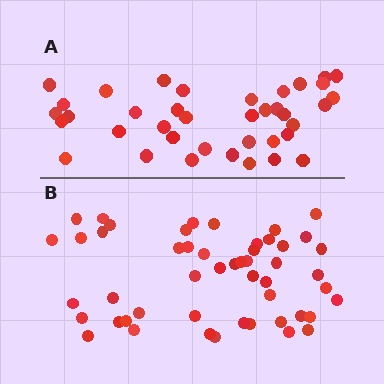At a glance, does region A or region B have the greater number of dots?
Region B (the bottom region) has more dots.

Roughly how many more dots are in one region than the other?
Region B has roughly 12 or so more dots than region A.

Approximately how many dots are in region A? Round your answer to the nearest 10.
About 40 dots. (The exact count is 38, which rounds to 40.)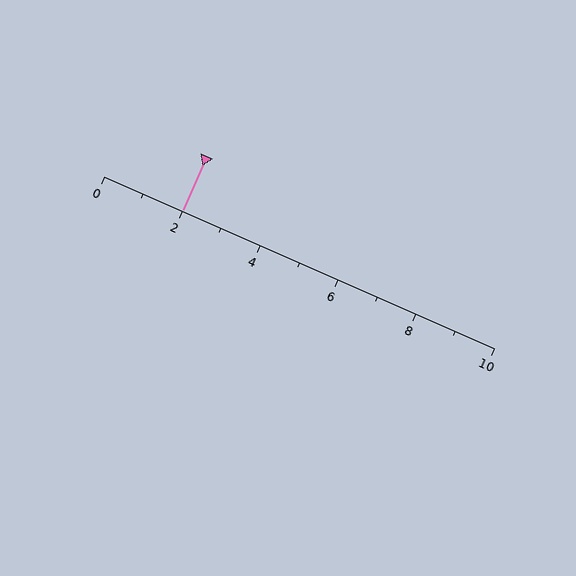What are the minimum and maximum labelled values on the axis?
The axis runs from 0 to 10.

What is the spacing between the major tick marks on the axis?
The major ticks are spaced 2 apart.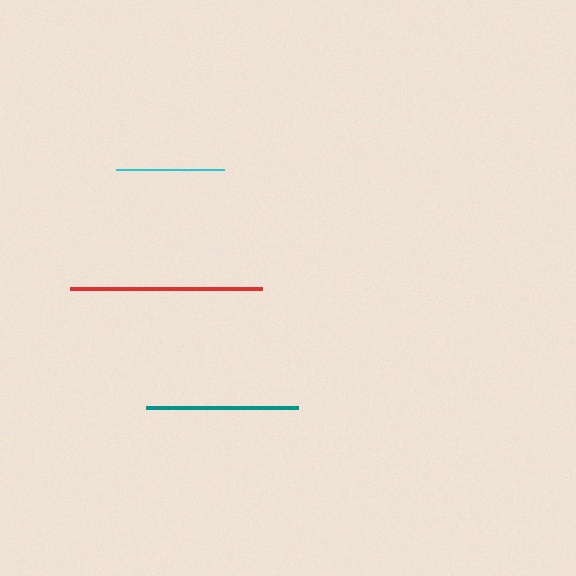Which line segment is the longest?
The red line is the longest at approximately 192 pixels.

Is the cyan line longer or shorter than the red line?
The red line is longer than the cyan line.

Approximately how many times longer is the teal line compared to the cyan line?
The teal line is approximately 1.4 times the length of the cyan line.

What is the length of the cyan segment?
The cyan segment is approximately 108 pixels long.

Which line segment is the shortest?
The cyan line is the shortest at approximately 108 pixels.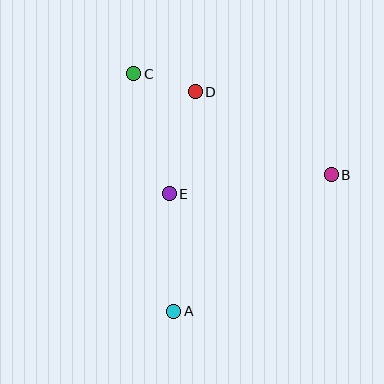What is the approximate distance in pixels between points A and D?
The distance between A and D is approximately 221 pixels.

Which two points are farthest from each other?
Points A and C are farthest from each other.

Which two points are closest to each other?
Points C and D are closest to each other.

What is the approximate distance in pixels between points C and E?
The distance between C and E is approximately 125 pixels.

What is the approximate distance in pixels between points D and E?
The distance between D and E is approximately 105 pixels.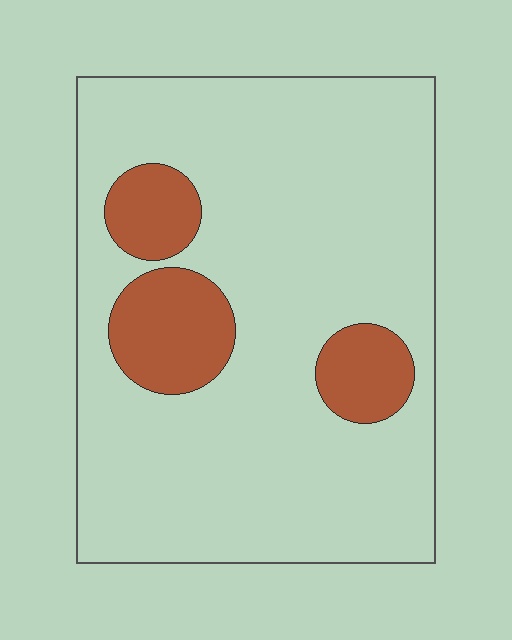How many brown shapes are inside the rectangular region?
3.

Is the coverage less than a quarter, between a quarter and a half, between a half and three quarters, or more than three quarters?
Less than a quarter.